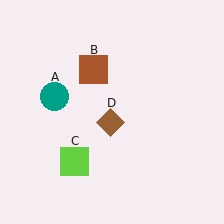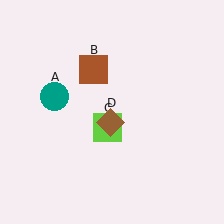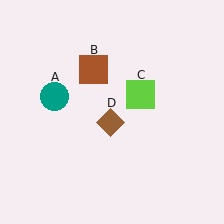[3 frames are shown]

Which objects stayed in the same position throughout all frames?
Teal circle (object A) and brown square (object B) and brown diamond (object D) remained stationary.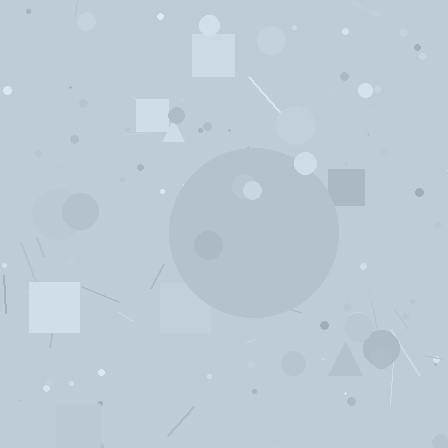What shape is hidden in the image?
A circle is hidden in the image.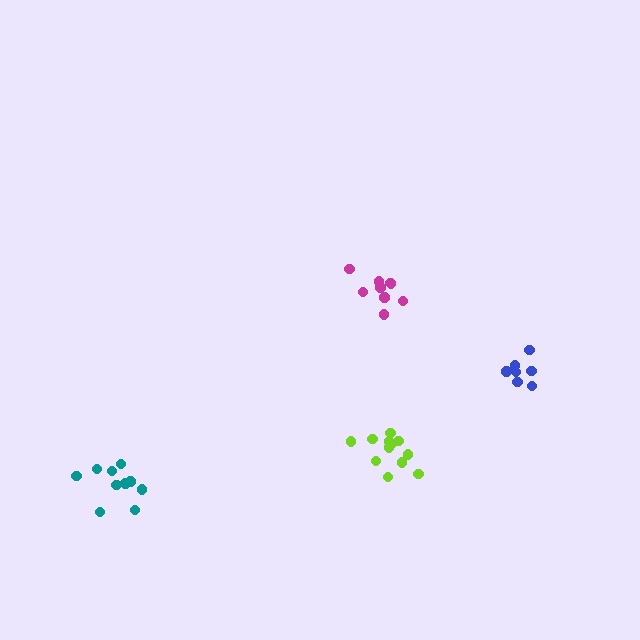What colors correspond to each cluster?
The clusters are colored: magenta, lime, blue, teal.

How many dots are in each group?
Group 1: 9 dots, Group 2: 12 dots, Group 3: 7 dots, Group 4: 11 dots (39 total).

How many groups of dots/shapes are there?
There are 4 groups.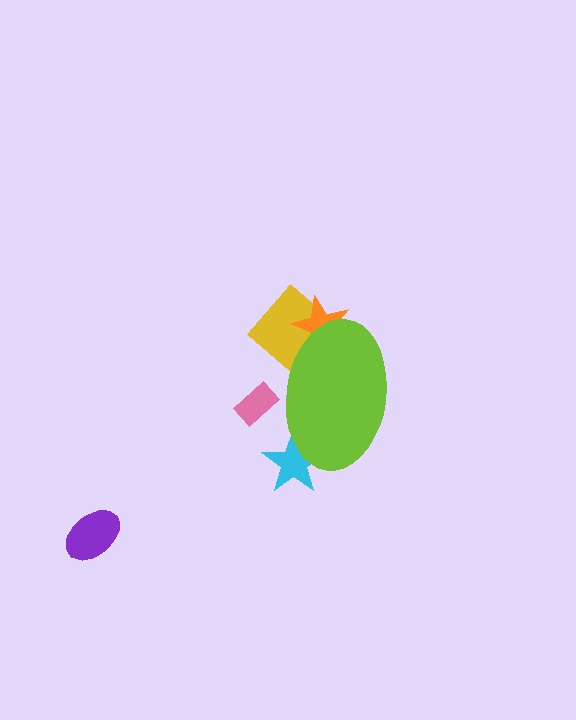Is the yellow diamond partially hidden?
Yes, the yellow diamond is partially hidden behind the lime ellipse.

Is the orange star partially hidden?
Yes, the orange star is partially hidden behind the lime ellipse.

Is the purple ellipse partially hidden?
No, the purple ellipse is fully visible.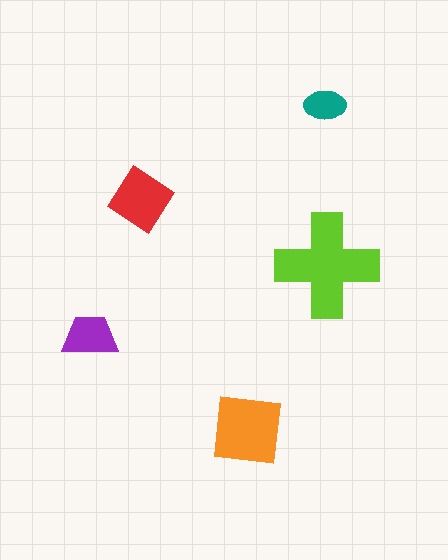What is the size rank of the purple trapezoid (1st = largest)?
4th.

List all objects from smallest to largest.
The teal ellipse, the purple trapezoid, the red diamond, the orange square, the lime cross.